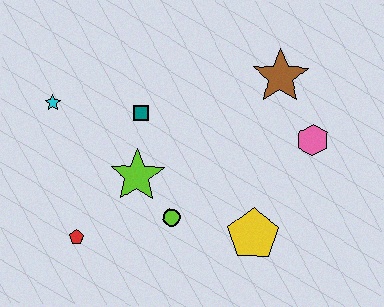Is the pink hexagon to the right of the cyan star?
Yes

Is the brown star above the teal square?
Yes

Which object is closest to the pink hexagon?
The brown star is closest to the pink hexagon.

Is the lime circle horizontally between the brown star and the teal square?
Yes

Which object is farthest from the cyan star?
The pink hexagon is farthest from the cyan star.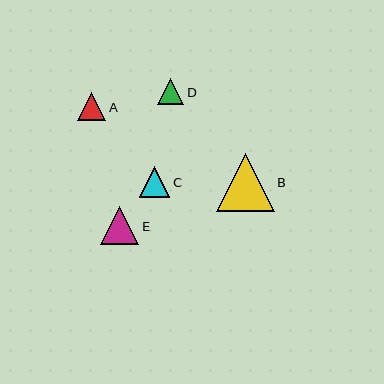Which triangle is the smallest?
Triangle D is the smallest with a size of approximately 26 pixels.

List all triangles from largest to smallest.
From largest to smallest: B, E, C, A, D.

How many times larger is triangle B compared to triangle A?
Triangle B is approximately 2.1 times the size of triangle A.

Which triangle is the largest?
Triangle B is the largest with a size of approximately 58 pixels.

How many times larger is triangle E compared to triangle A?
Triangle E is approximately 1.4 times the size of triangle A.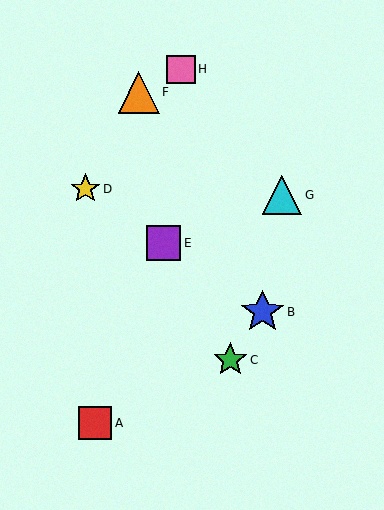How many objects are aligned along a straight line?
3 objects (B, D, E) are aligned along a straight line.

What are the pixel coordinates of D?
Object D is at (85, 189).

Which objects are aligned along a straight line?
Objects B, D, E are aligned along a straight line.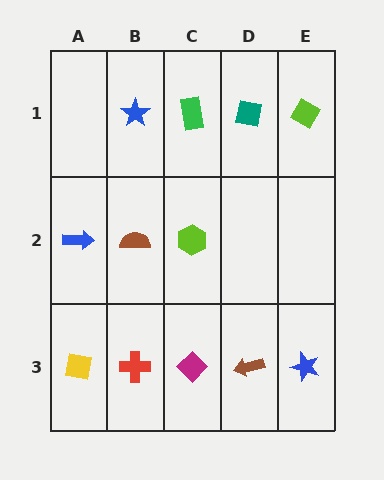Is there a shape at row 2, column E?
No, that cell is empty.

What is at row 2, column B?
A brown semicircle.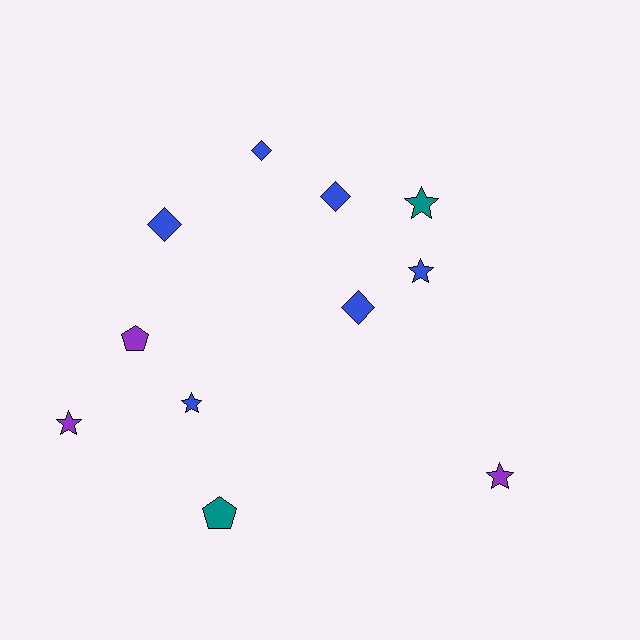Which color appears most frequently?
Blue, with 6 objects.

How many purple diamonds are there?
There are no purple diamonds.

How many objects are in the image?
There are 11 objects.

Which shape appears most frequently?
Star, with 5 objects.